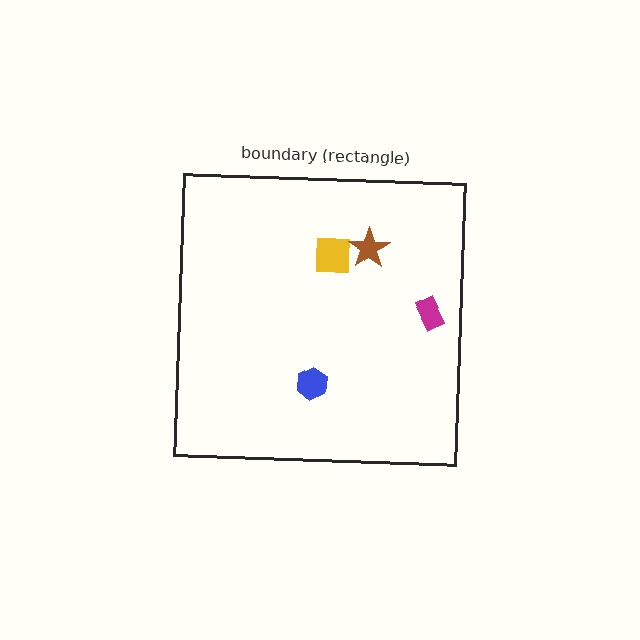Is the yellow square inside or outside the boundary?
Inside.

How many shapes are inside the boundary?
4 inside, 0 outside.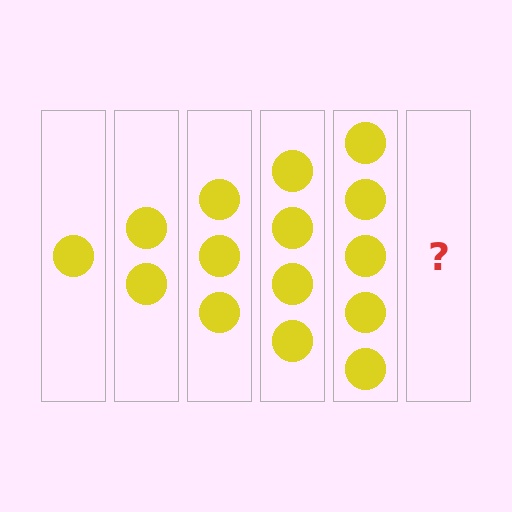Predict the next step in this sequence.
The next step is 6 circles.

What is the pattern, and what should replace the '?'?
The pattern is that each step adds one more circle. The '?' should be 6 circles.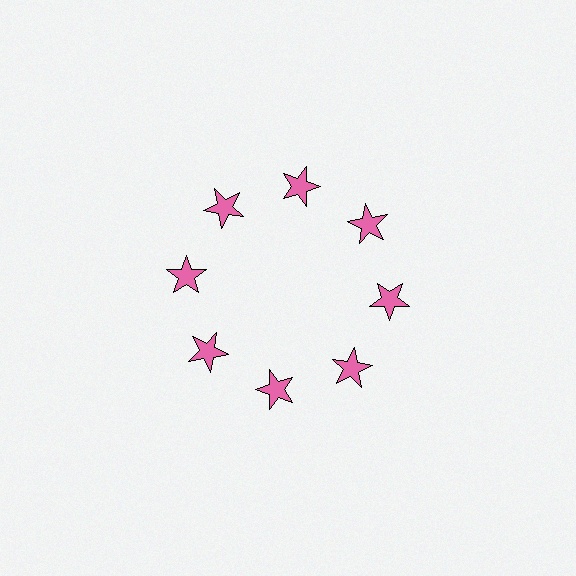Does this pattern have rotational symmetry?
Yes, this pattern has 8-fold rotational symmetry. It looks the same after rotating 45 degrees around the center.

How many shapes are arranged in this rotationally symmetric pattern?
There are 8 shapes, arranged in 8 groups of 1.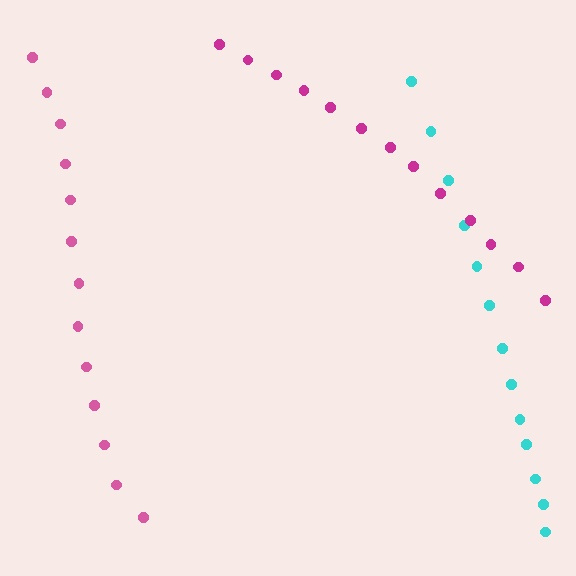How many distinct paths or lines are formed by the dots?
There are 3 distinct paths.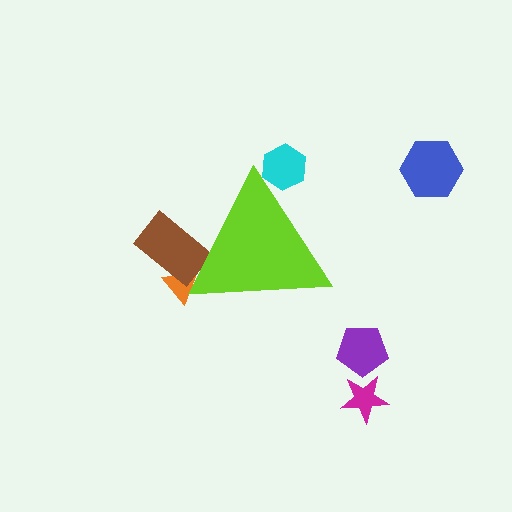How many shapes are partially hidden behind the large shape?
3 shapes are partially hidden.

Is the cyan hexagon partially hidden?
Yes, the cyan hexagon is partially hidden behind the lime triangle.